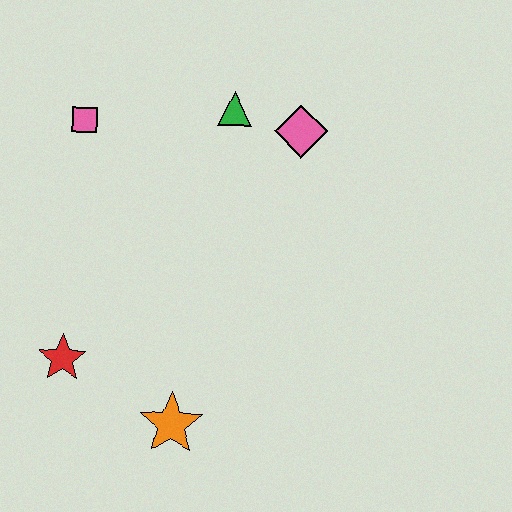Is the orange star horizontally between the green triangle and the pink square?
Yes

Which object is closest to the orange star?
The red star is closest to the orange star.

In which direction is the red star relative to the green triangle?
The red star is below the green triangle.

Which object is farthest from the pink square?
The orange star is farthest from the pink square.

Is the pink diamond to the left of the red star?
No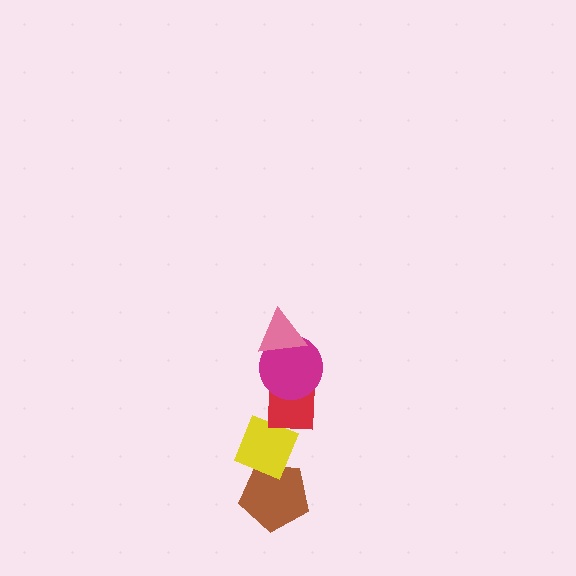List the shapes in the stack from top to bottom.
From top to bottom: the pink triangle, the magenta circle, the red square, the yellow diamond, the brown pentagon.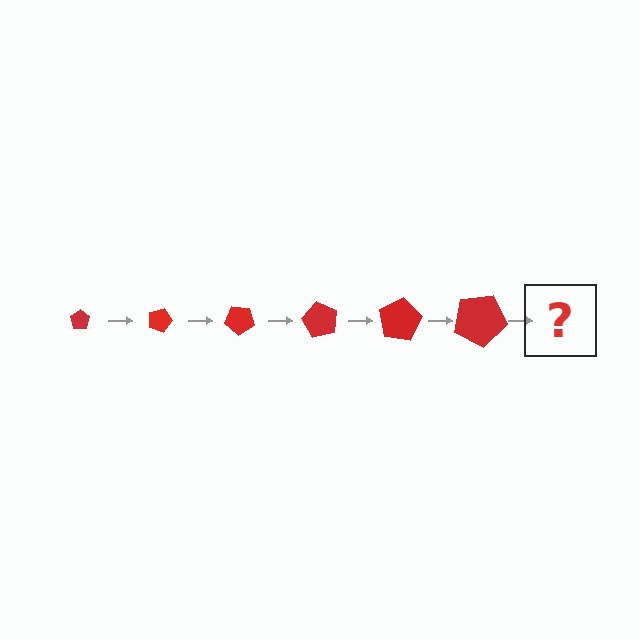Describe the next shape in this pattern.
It should be a pentagon, larger than the previous one and rotated 120 degrees from the start.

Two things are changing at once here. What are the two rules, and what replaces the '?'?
The two rules are that the pentagon grows larger each step and it rotates 20 degrees each step. The '?' should be a pentagon, larger than the previous one and rotated 120 degrees from the start.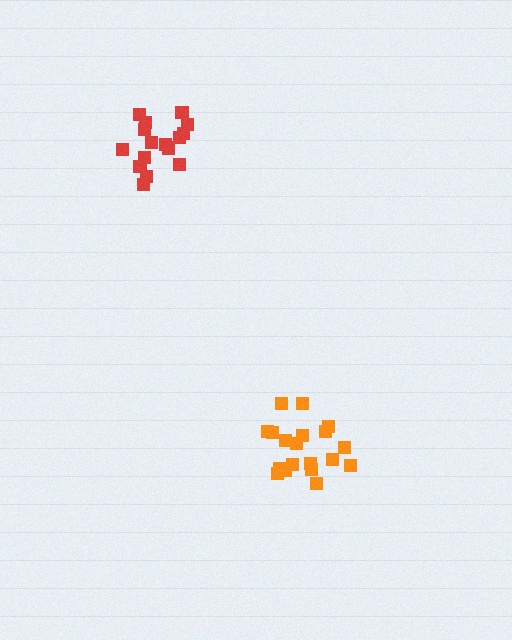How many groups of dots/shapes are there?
There are 2 groups.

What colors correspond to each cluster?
The clusters are colored: orange, red.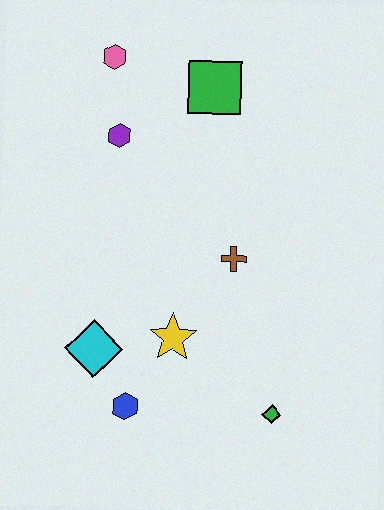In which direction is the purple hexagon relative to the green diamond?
The purple hexagon is above the green diamond.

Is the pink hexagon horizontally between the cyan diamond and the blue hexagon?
Yes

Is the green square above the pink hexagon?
No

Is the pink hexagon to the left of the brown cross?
Yes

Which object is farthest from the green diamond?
The pink hexagon is farthest from the green diamond.